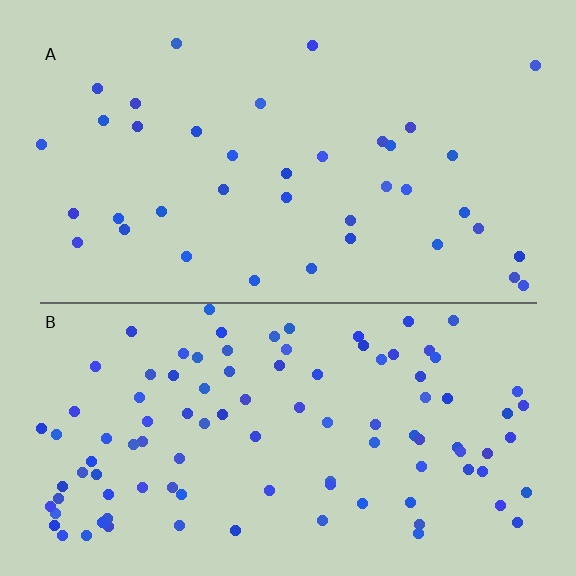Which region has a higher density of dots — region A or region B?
B (the bottom).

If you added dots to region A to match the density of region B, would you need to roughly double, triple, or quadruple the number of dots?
Approximately triple.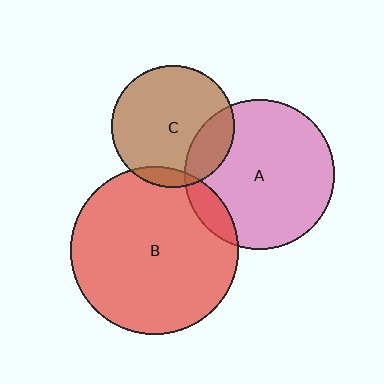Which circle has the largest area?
Circle B (red).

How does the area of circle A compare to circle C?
Approximately 1.5 times.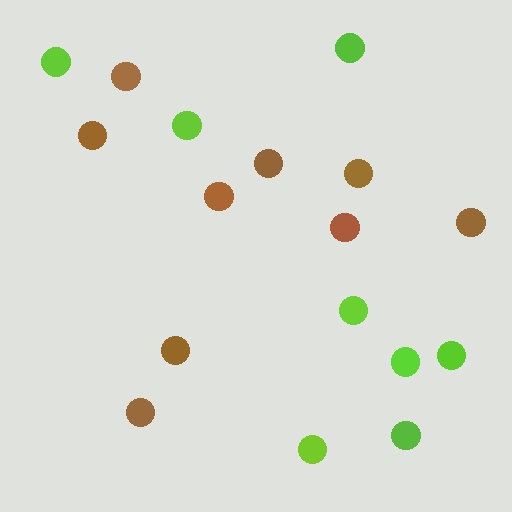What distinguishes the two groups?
There are 2 groups: one group of brown circles (9) and one group of lime circles (8).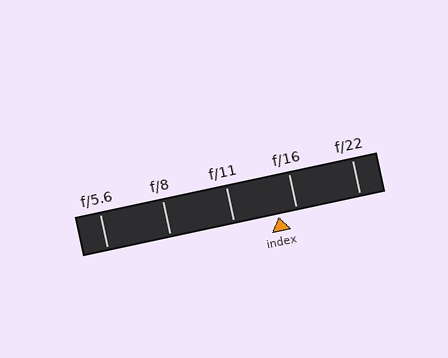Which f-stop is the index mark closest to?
The index mark is closest to f/16.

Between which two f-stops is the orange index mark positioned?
The index mark is between f/11 and f/16.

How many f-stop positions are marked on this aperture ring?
There are 5 f-stop positions marked.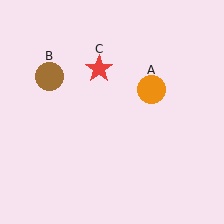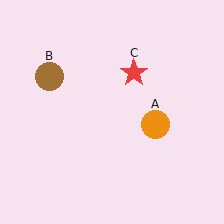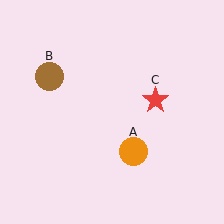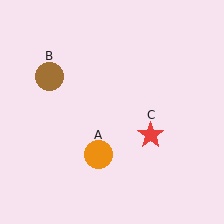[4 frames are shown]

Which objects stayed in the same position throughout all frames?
Brown circle (object B) remained stationary.